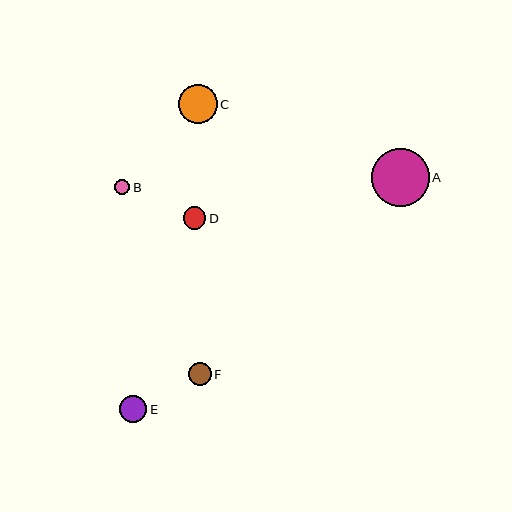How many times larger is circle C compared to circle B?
Circle C is approximately 2.6 times the size of circle B.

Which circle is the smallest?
Circle B is the smallest with a size of approximately 15 pixels.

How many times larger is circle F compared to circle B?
Circle F is approximately 1.5 times the size of circle B.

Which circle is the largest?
Circle A is the largest with a size of approximately 58 pixels.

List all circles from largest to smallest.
From largest to smallest: A, C, E, F, D, B.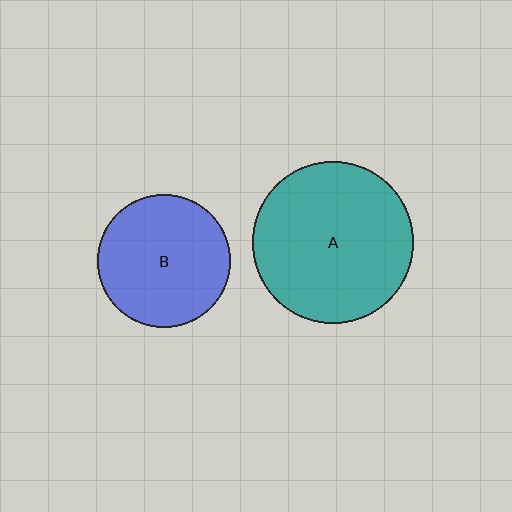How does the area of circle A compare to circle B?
Approximately 1.5 times.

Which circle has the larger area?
Circle A (teal).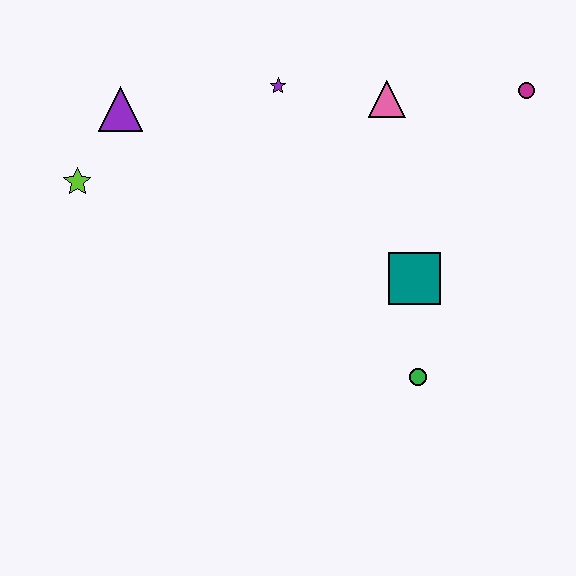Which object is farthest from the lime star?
The magenta circle is farthest from the lime star.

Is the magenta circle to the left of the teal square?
No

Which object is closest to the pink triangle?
The purple star is closest to the pink triangle.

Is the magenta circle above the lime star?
Yes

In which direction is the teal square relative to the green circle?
The teal square is above the green circle.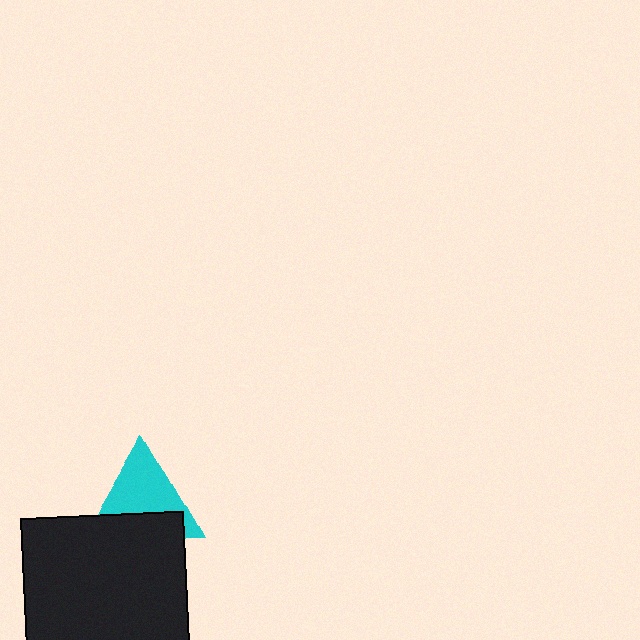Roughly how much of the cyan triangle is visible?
About half of it is visible (roughly 59%).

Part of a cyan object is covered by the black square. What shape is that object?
It is a triangle.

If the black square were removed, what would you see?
You would see the complete cyan triangle.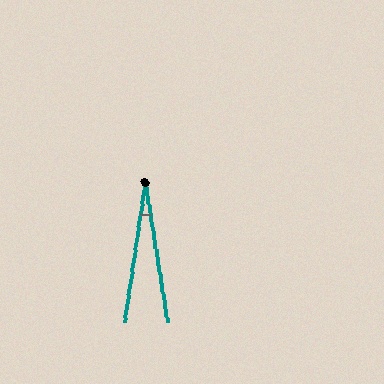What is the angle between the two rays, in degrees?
Approximately 18 degrees.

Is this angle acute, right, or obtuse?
It is acute.